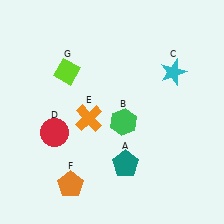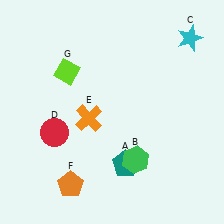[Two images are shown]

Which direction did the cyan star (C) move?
The cyan star (C) moved up.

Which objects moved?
The objects that moved are: the green hexagon (B), the cyan star (C).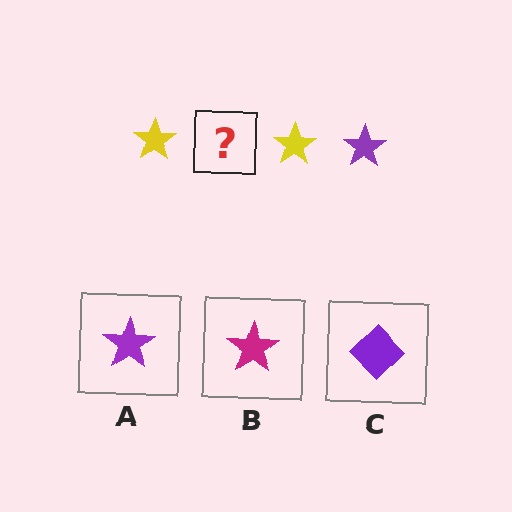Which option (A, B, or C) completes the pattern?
A.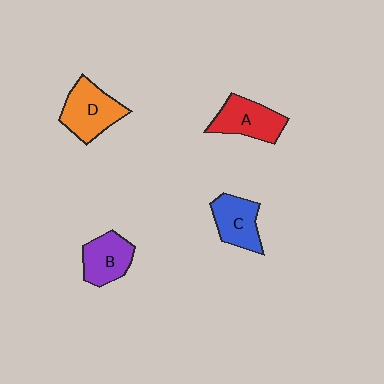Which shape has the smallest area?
Shape B (purple).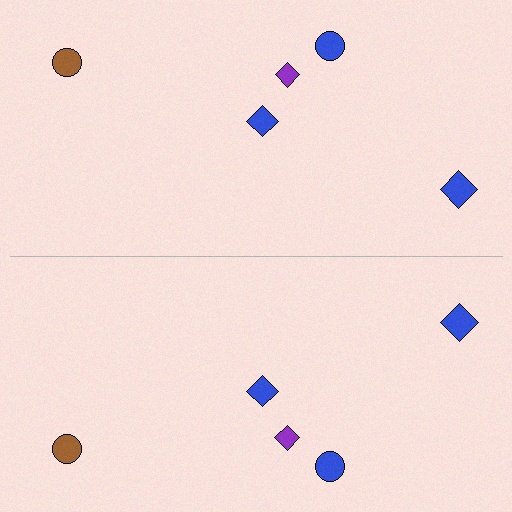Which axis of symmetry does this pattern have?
The pattern has a horizontal axis of symmetry running through the center of the image.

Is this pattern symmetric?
Yes, this pattern has bilateral (reflection) symmetry.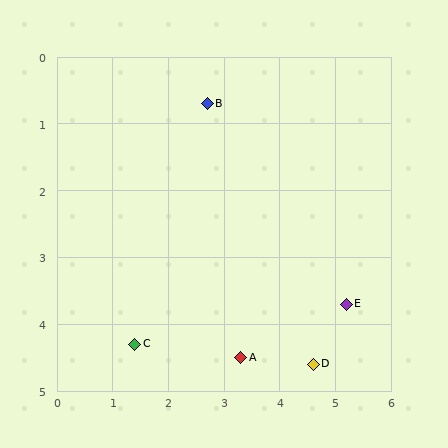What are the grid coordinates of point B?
Point B is at approximately (2.7, 0.7).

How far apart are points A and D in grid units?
Points A and D are about 1.3 grid units apart.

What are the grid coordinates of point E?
Point E is at approximately (5.2, 3.7).